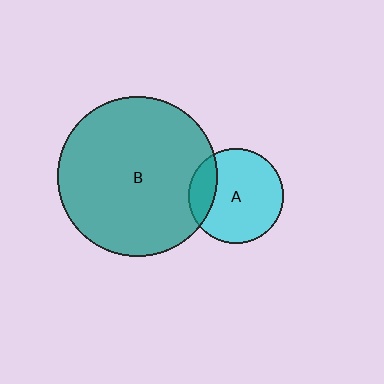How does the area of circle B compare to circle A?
Approximately 2.8 times.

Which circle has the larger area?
Circle B (teal).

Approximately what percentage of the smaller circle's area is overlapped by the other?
Approximately 20%.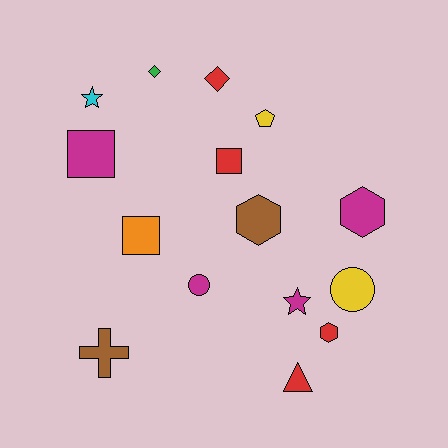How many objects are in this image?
There are 15 objects.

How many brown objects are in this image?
There are 2 brown objects.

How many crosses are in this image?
There is 1 cross.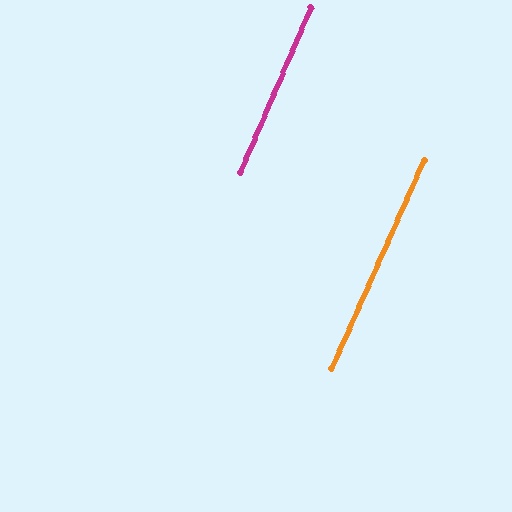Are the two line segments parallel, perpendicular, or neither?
Parallel — their directions differ by only 0.9°.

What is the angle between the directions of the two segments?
Approximately 1 degree.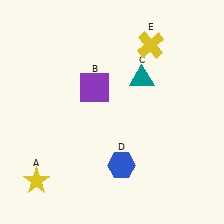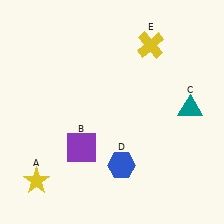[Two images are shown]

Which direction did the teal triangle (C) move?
The teal triangle (C) moved right.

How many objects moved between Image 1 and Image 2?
2 objects moved between the two images.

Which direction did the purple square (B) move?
The purple square (B) moved down.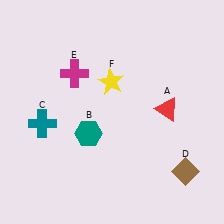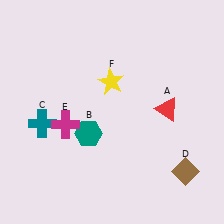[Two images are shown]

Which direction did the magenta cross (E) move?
The magenta cross (E) moved down.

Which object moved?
The magenta cross (E) moved down.